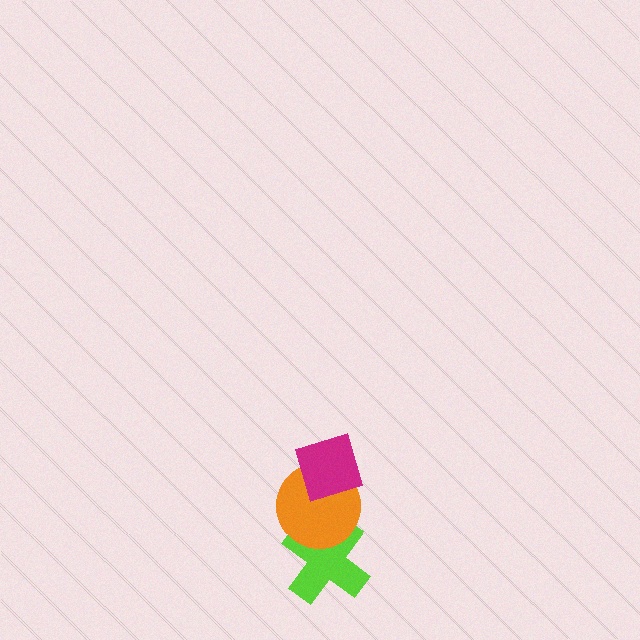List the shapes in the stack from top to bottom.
From top to bottom: the magenta diamond, the orange circle, the lime cross.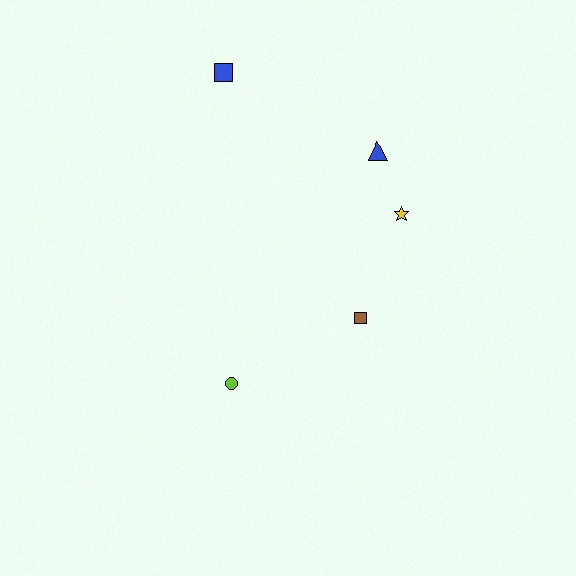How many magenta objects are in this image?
There are no magenta objects.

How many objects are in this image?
There are 5 objects.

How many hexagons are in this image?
There are no hexagons.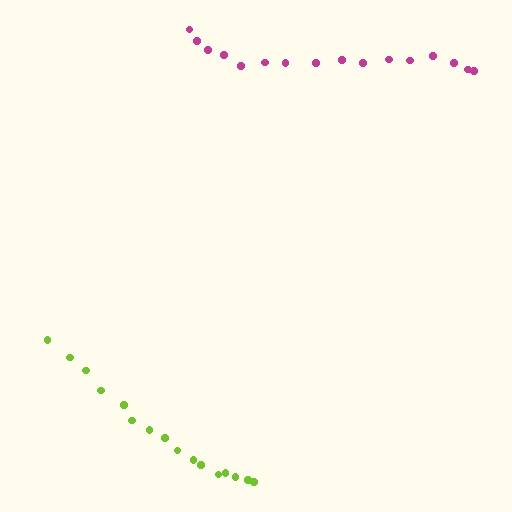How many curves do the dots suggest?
There are 2 distinct paths.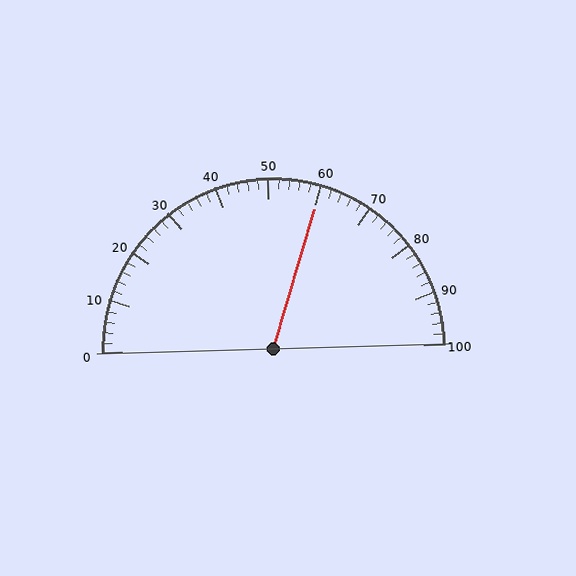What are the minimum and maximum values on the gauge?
The gauge ranges from 0 to 100.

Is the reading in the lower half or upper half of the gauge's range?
The reading is in the upper half of the range (0 to 100).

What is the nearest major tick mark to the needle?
The nearest major tick mark is 60.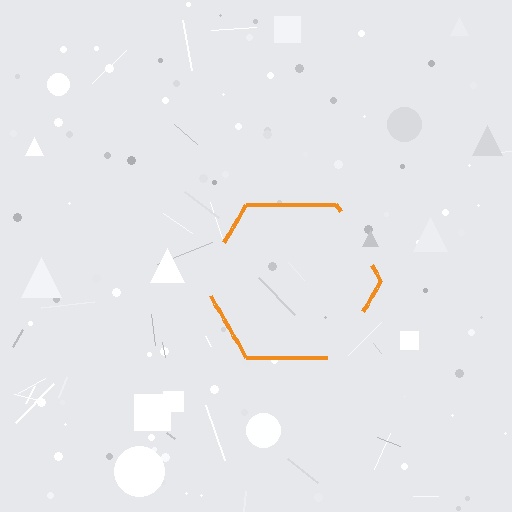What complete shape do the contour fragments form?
The contour fragments form a hexagon.